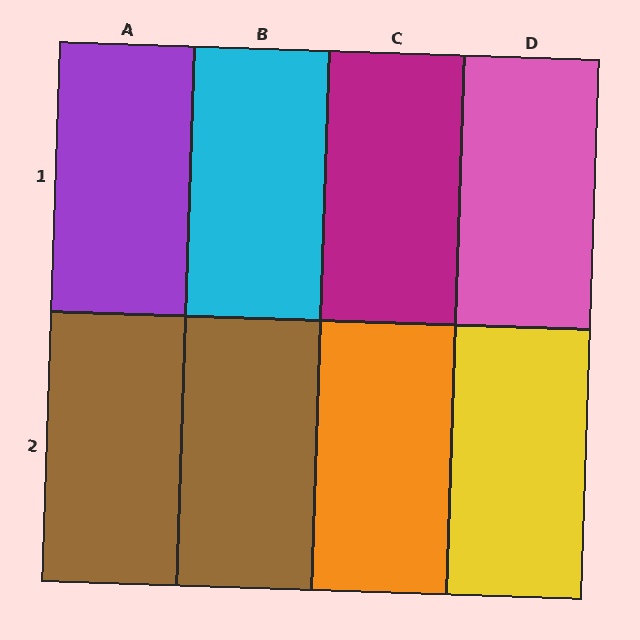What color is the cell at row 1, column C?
Magenta.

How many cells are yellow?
1 cell is yellow.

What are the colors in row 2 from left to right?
Brown, brown, orange, yellow.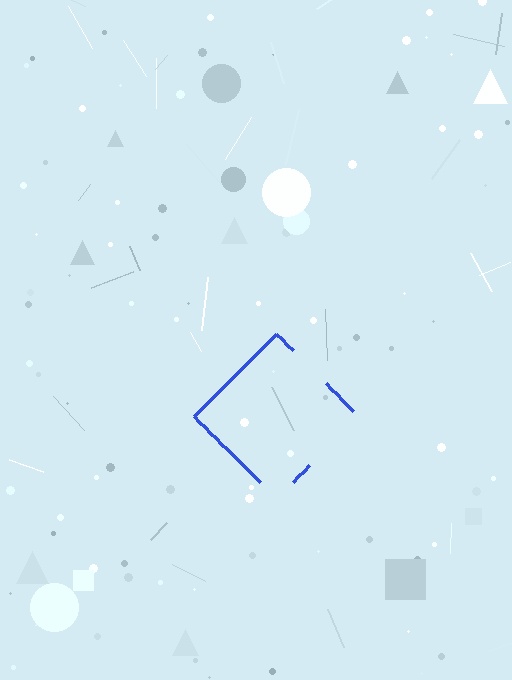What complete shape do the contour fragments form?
The contour fragments form a diamond.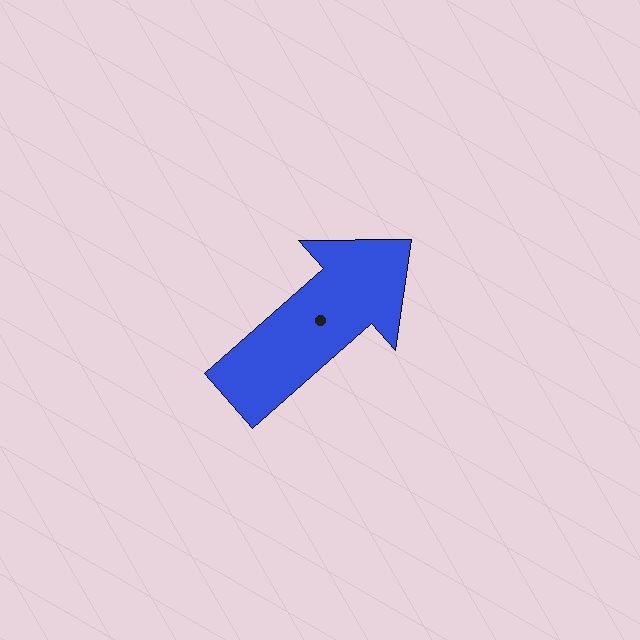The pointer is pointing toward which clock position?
Roughly 2 o'clock.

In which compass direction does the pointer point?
Northeast.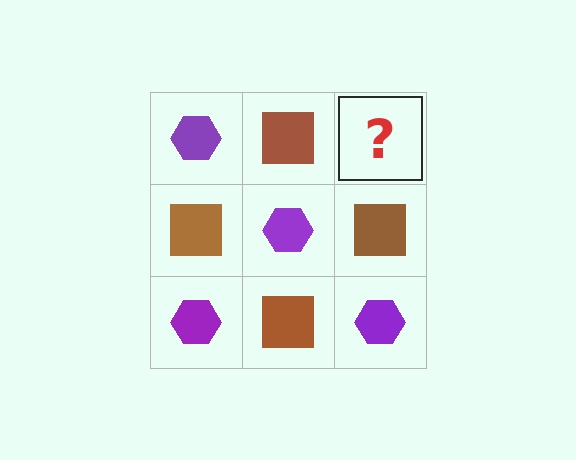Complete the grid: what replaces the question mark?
The question mark should be replaced with a purple hexagon.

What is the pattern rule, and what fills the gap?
The rule is that it alternates purple hexagon and brown square in a checkerboard pattern. The gap should be filled with a purple hexagon.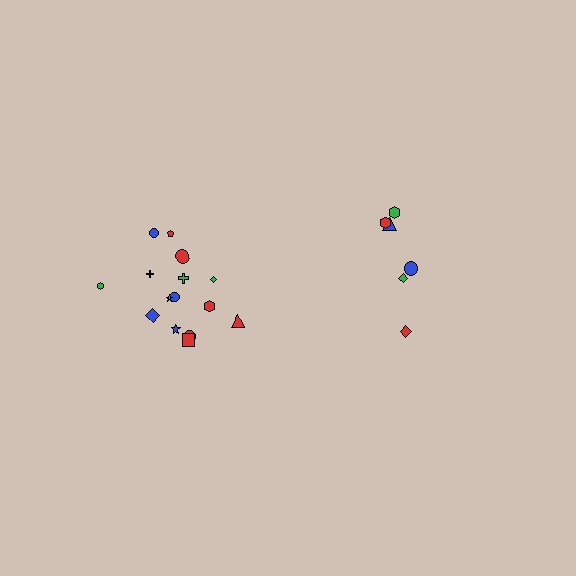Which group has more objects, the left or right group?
The left group.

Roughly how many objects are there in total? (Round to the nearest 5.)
Roughly 20 objects in total.